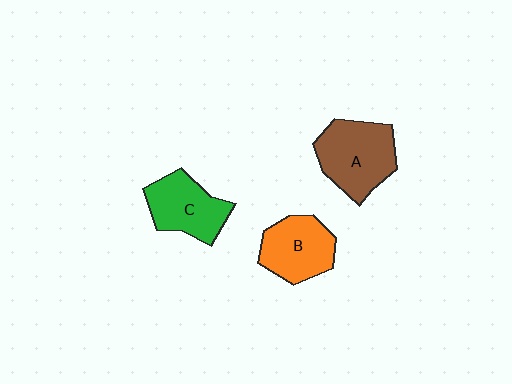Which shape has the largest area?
Shape A (brown).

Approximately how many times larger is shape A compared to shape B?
Approximately 1.2 times.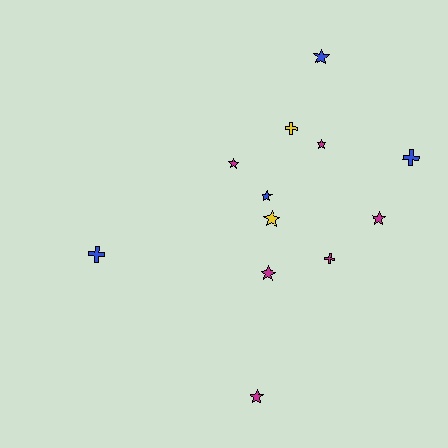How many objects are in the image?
There are 12 objects.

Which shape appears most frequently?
Star, with 8 objects.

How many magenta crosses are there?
There is 1 magenta cross.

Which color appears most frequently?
Magenta, with 6 objects.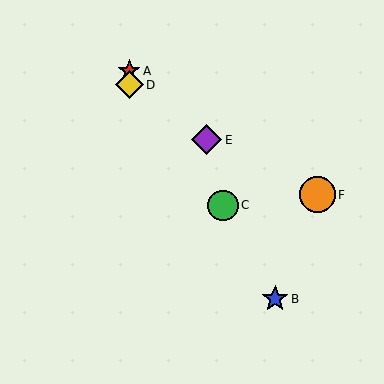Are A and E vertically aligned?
No, A is at x≈129 and E is at x≈207.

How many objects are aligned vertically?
2 objects (A, D) are aligned vertically.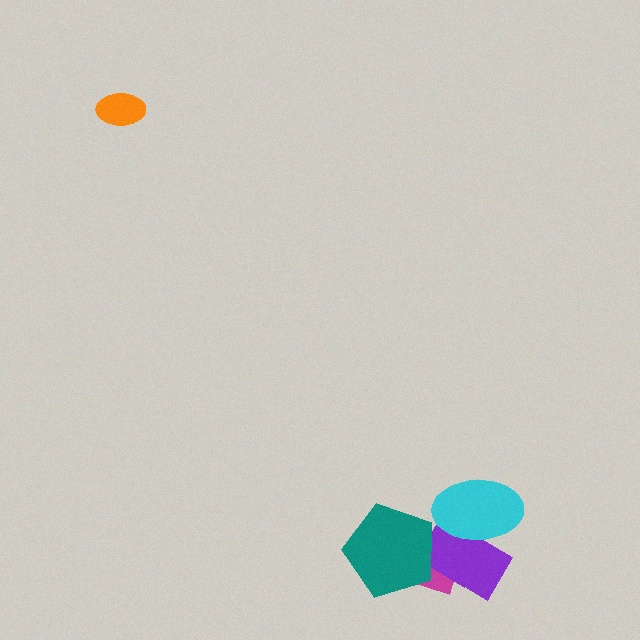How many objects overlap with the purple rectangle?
3 objects overlap with the purple rectangle.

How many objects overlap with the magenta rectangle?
2 objects overlap with the magenta rectangle.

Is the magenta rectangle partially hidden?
Yes, it is partially covered by another shape.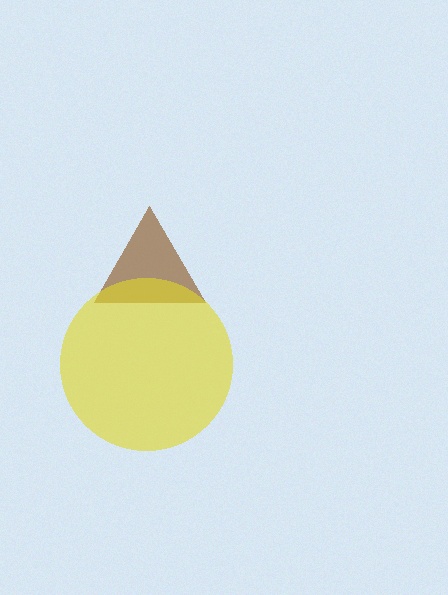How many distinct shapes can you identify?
There are 2 distinct shapes: a brown triangle, a yellow circle.